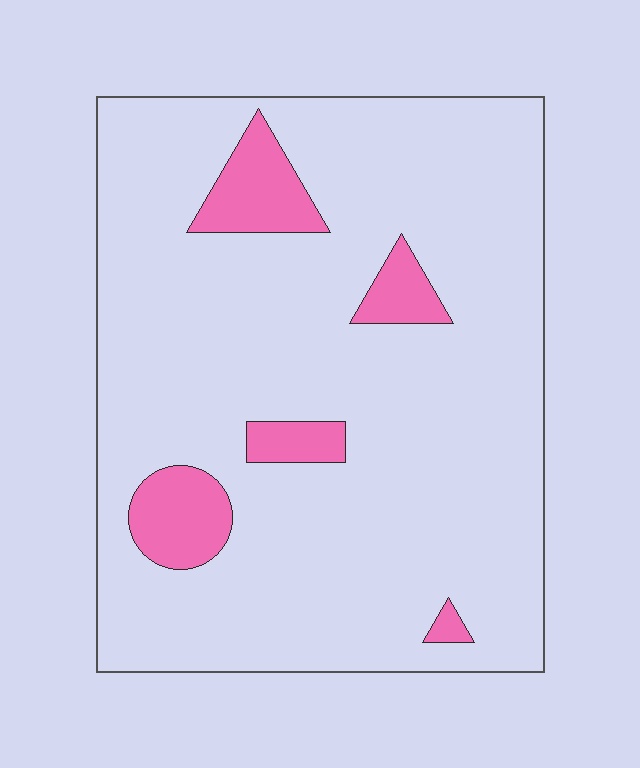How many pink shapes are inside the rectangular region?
5.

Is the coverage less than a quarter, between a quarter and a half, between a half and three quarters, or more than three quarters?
Less than a quarter.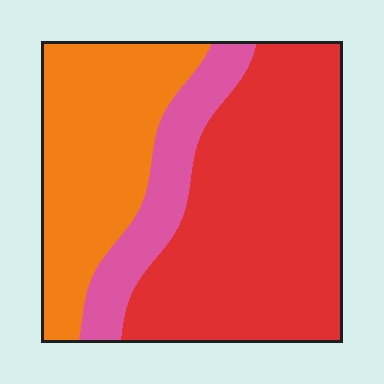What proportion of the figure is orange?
Orange takes up about one third (1/3) of the figure.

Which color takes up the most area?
Red, at roughly 50%.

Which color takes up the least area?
Pink, at roughly 15%.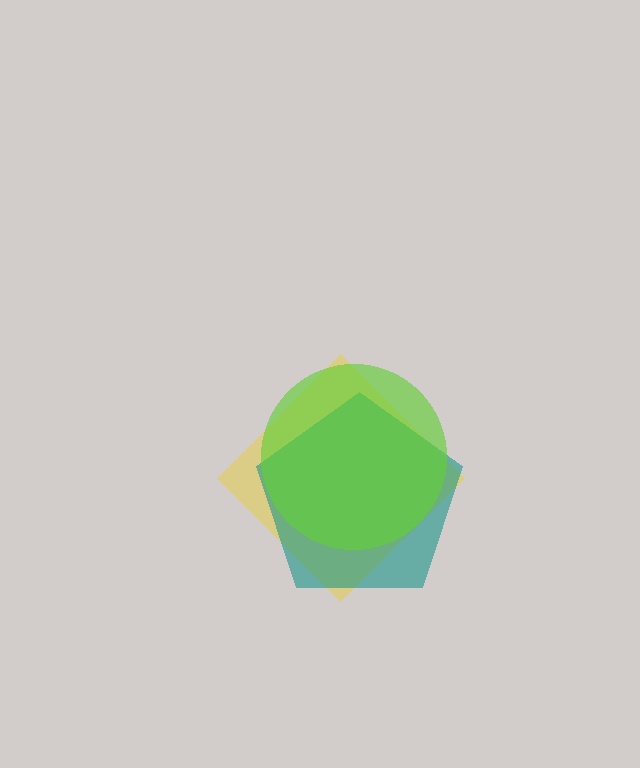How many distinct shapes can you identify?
There are 3 distinct shapes: a yellow diamond, a teal pentagon, a lime circle.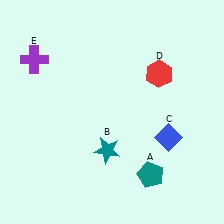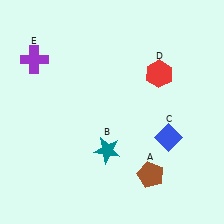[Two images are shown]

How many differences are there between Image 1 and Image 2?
There is 1 difference between the two images.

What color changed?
The pentagon (A) changed from teal in Image 1 to brown in Image 2.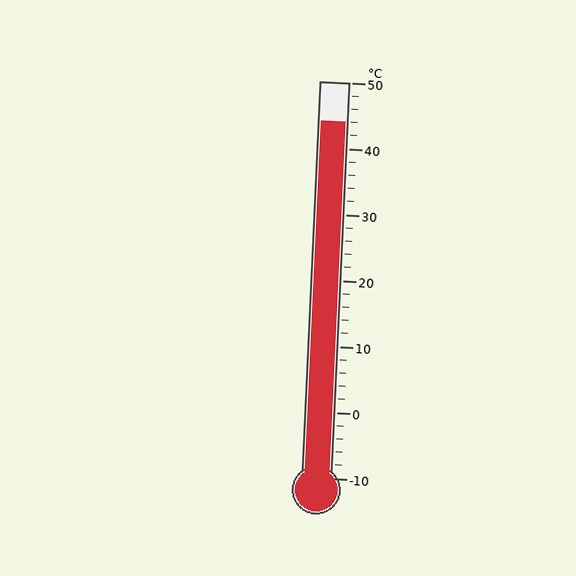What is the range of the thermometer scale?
The thermometer scale ranges from -10°C to 50°C.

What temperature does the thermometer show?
The thermometer shows approximately 44°C.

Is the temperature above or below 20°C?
The temperature is above 20°C.